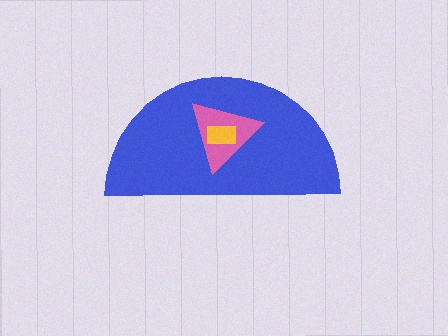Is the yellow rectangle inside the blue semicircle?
Yes.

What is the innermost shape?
The yellow rectangle.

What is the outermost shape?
The blue semicircle.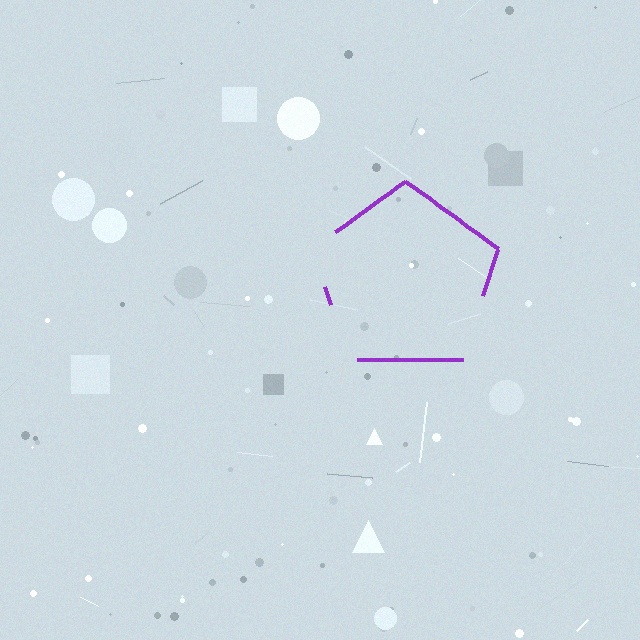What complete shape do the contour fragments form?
The contour fragments form a pentagon.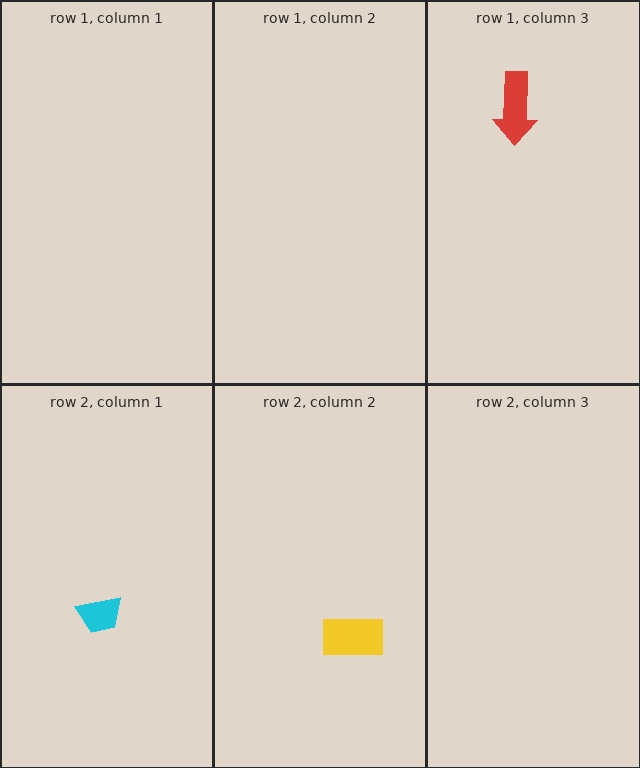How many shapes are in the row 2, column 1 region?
1.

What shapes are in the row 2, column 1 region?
The cyan trapezoid.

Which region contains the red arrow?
The row 1, column 3 region.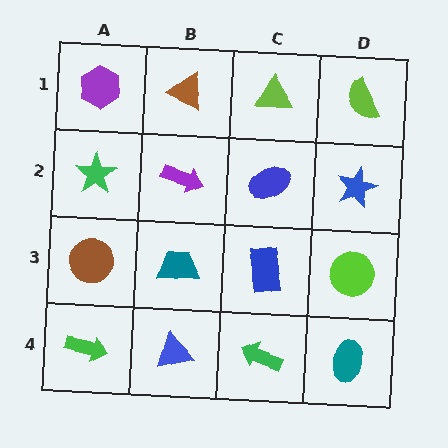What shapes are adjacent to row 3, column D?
A blue star (row 2, column D), a teal ellipse (row 4, column D), a blue rectangle (row 3, column C).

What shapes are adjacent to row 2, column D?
A lime semicircle (row 1, column D), a lime circle (row 3, column D), a blue ellipse (row 2, column C).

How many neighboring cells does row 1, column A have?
2.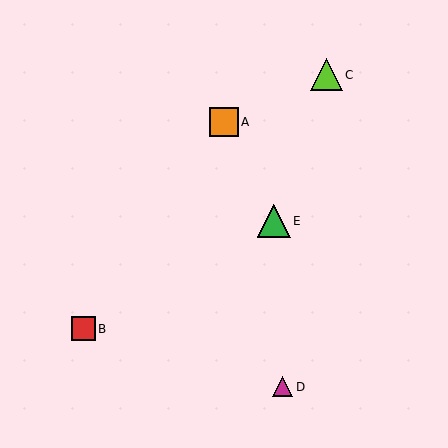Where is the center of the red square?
The center of the red square is at (83, 329).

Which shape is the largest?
The green triangle (labeled E) is the largest.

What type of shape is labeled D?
Shape D is a magenta triangle.